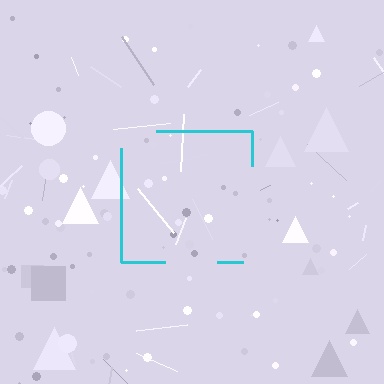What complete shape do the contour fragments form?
The contour fragments form a square.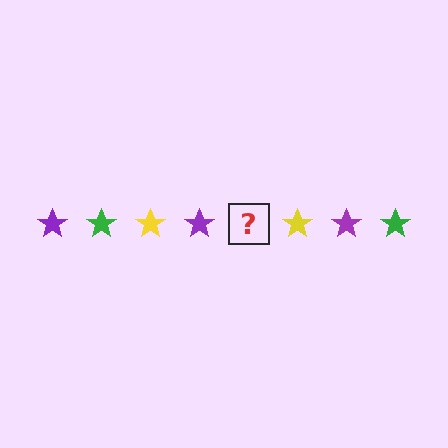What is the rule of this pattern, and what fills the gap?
The rule is that the pattern cycles through purple, green, yellow stars. The gap should be filled with a green star.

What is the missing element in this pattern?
The missing element is a green star.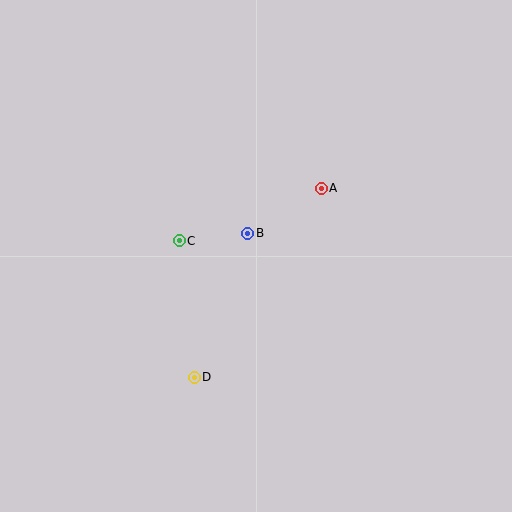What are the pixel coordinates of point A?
Point A is at (321, 188).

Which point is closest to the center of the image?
Point B at (248, 233) is closest to the center.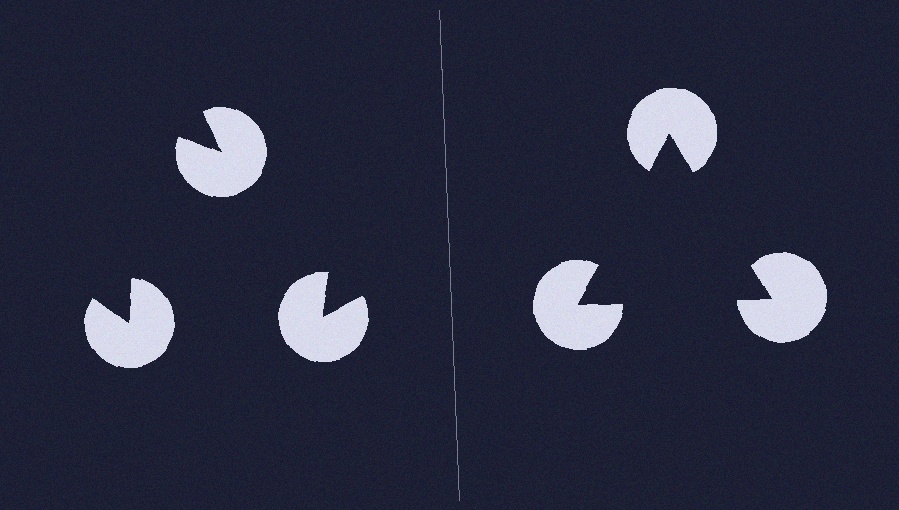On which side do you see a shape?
An illusory triangle appears on the right side. On the left side the wedge cuts are rotated, so no coherent shape forms.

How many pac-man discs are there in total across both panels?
6 — 3 on each side.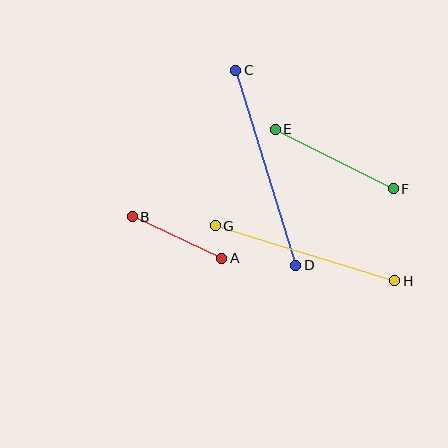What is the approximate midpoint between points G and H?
The midpoint is at approximately (305, 253) pixels.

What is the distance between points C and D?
The distance is approximately 204 pixels.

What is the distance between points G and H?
The distance is approximately 188 pixels.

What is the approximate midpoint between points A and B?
The midpoint is at approximately (177, 238) pixels.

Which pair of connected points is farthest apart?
Points C and D are farthest apart.